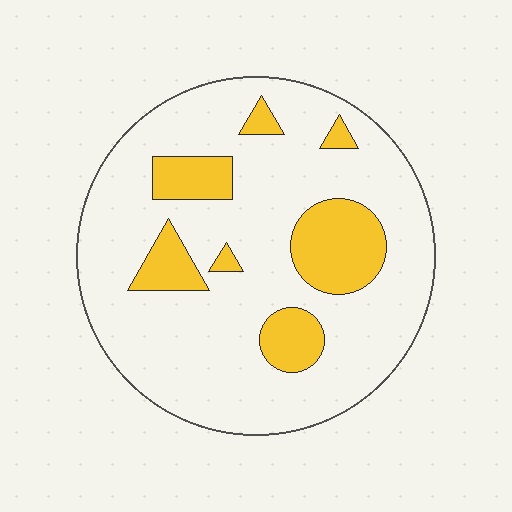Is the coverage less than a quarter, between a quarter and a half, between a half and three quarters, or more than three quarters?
Less than a quarter.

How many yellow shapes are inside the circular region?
7.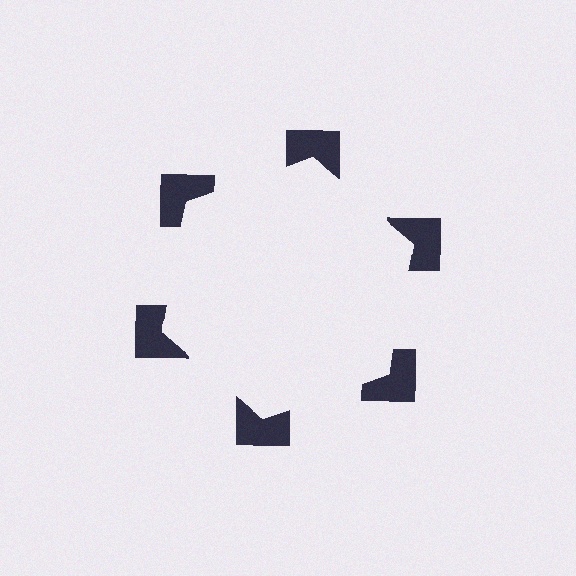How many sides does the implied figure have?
6 sides.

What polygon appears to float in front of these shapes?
An illusory hexagon — its edges are inferred from the aligned wedge cuts in the notched squares, not physically drawn.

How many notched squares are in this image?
There are 6 — one at each vertex of the illusory hexagon.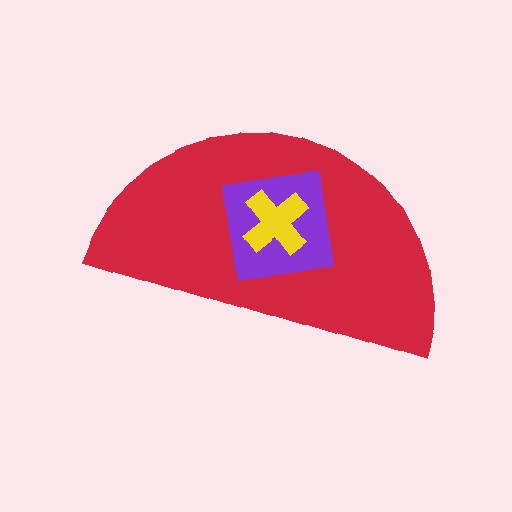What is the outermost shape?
The red semicircle.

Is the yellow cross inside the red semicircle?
Yes.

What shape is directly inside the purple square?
The yellow cross.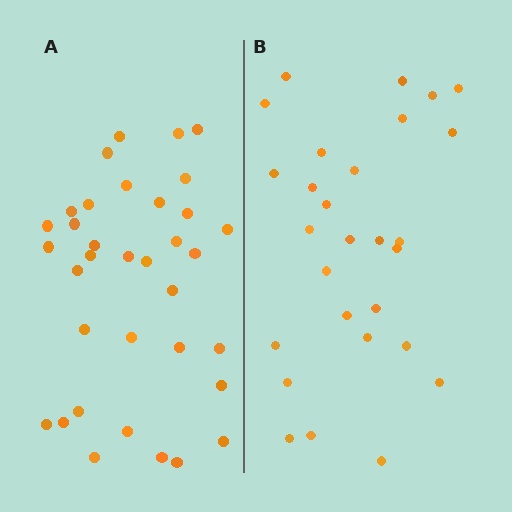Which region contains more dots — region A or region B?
Region A (the left region) has more dots.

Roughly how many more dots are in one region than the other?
Region A has roughly 8 or so more dots than region B.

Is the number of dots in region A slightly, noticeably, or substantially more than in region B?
Region A has noticeably more, but not dramatically so. The ratio is roughly 1.2 to 1.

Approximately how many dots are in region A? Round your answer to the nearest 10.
About 40 dots. (The exact count is 35, which rounds to 40.)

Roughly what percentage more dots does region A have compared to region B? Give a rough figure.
About 25% more.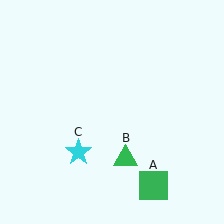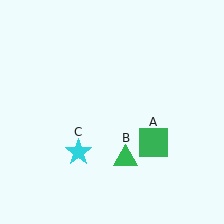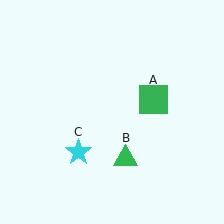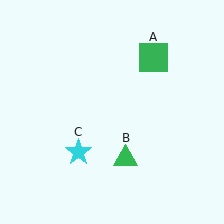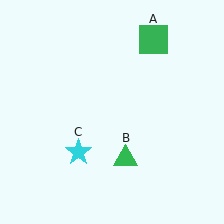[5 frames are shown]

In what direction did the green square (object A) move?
The green square (object A) moved up.